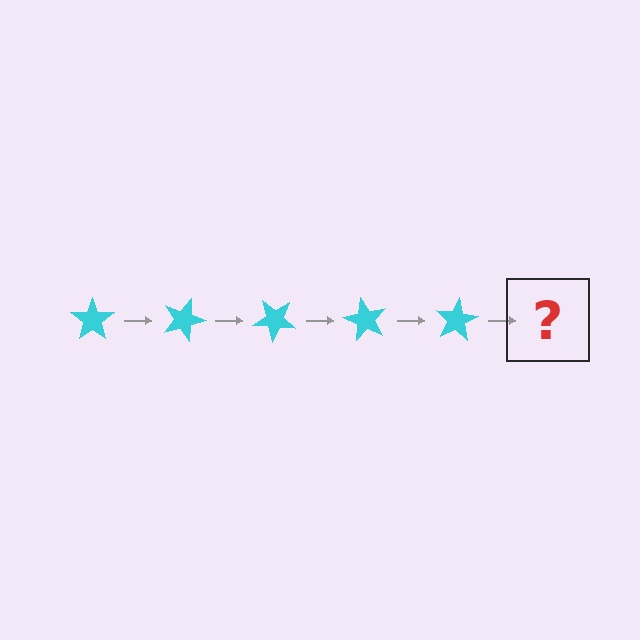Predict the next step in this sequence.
The next step is a cyan star rotated 100 degrees.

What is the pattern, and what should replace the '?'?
The pattern is that the star rotates 20 degrees each step. The '?' should be a cyan star rotated 100 degrees.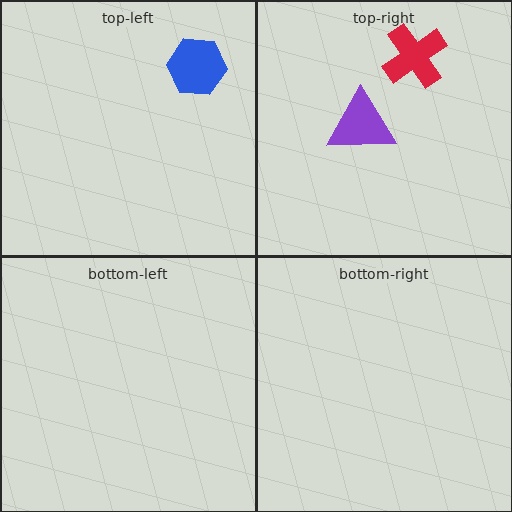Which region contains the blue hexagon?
The top-left region.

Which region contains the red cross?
The top-right region.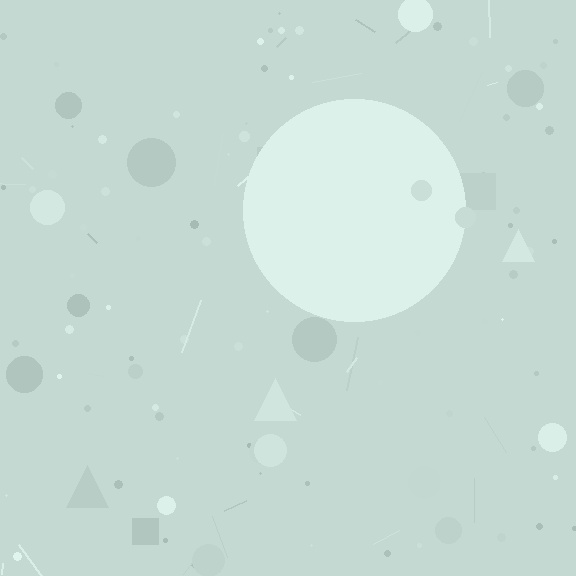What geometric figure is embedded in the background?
A circle is embedded in the background.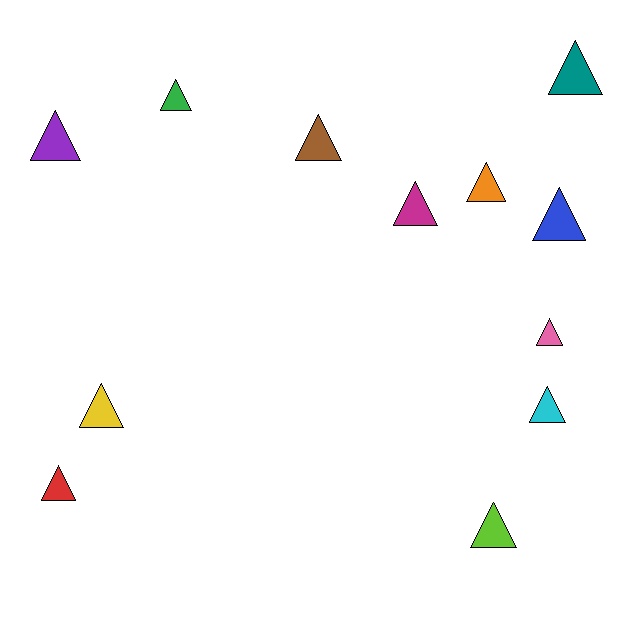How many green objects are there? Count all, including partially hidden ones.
There is 1 green object.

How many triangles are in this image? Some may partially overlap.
There are 12 triangles.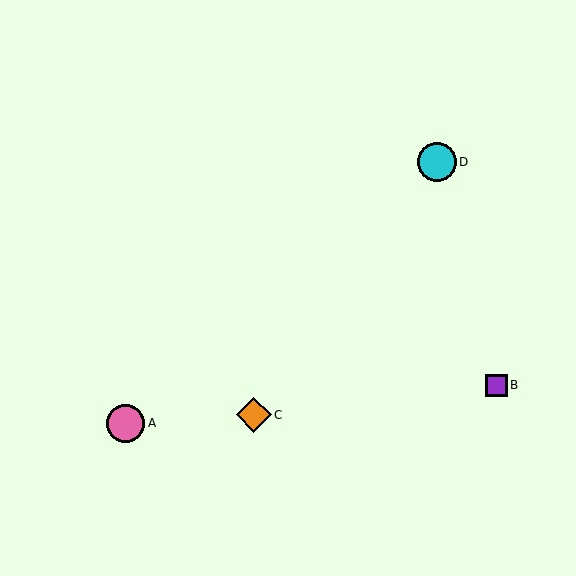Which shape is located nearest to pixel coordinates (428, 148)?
The cyan circle (labeled D) at (437, 162) is nearest to that location.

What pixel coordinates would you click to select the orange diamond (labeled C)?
Click at (254, 415) to select the orange diamond C.